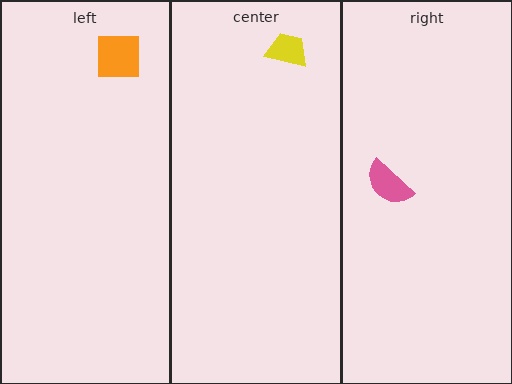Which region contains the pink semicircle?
The right region.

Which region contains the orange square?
The left region.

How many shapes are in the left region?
1.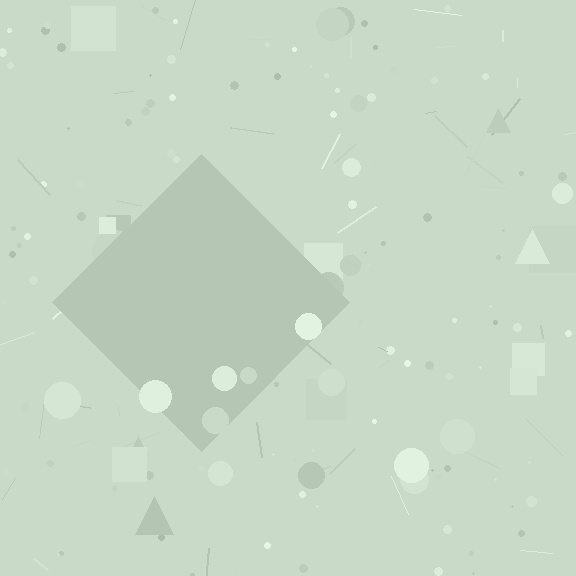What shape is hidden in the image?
A diamond is hidden in the image.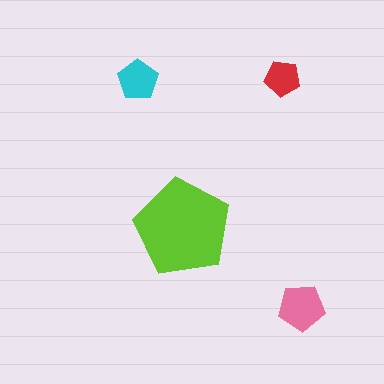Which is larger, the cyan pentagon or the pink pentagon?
The pink one.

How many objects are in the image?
There are 4 objects in the image.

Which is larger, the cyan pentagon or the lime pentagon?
The lime one.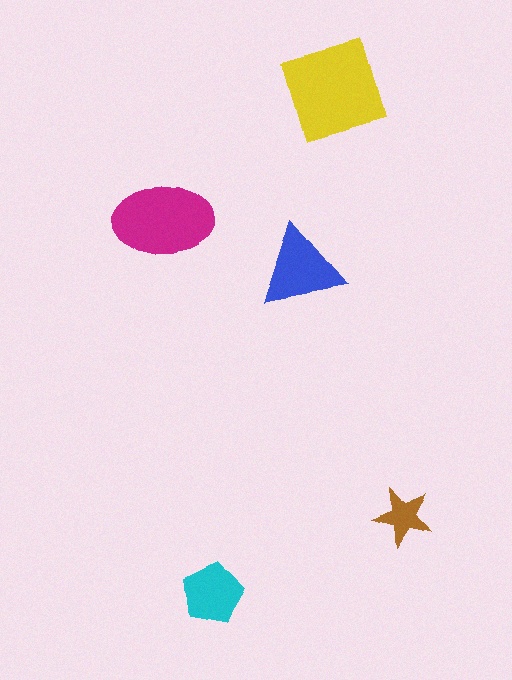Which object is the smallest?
The brown star.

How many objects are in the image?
There are 5 objects in the image.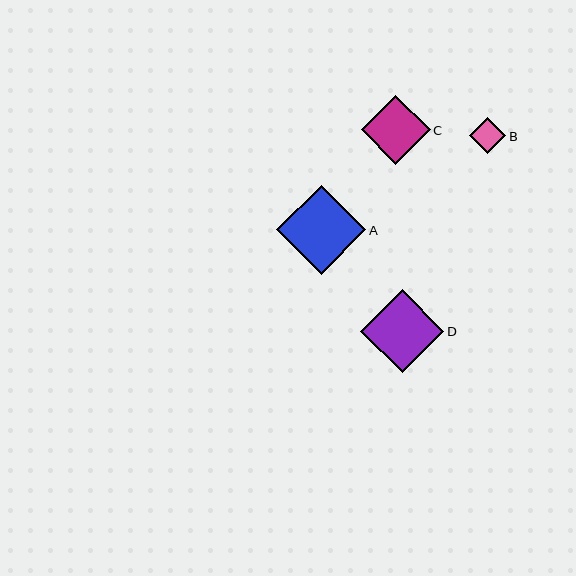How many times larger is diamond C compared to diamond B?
Diamond C is approximately 1.9 times the size of diamond B.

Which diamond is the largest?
Diamond A is the largest with a size of approximately 89 pixels.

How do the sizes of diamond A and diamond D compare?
Diamond A and diamond D are approximately the same size.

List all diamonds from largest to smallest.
From largest to smallest: A, D, C, B.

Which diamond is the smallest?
Diamond B is the smallest with a size of approximately 36 pixels.